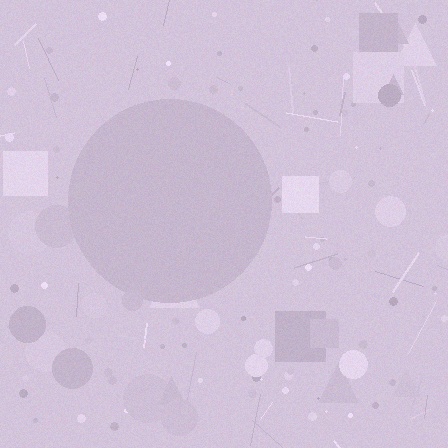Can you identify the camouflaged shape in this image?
The camouflaged shape is a circle.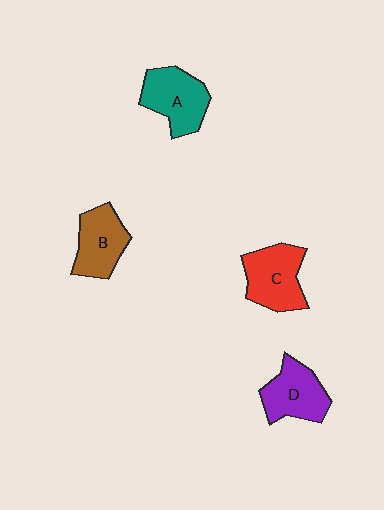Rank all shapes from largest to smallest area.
From largest to smallest: C (red), A (teal), D (purple), B (brown).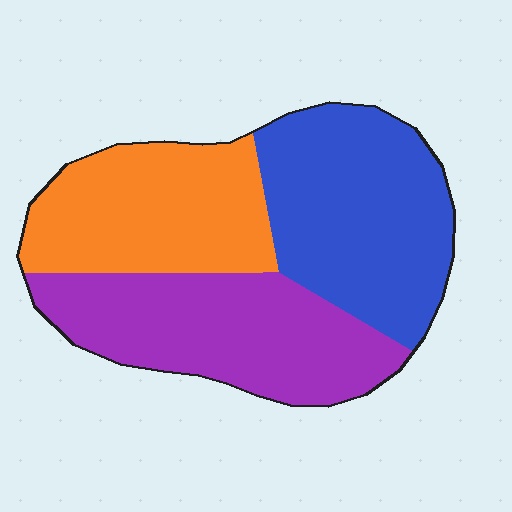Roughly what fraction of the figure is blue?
Blue covers around 35% of the figure.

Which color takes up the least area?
Orange, at roughly 30%.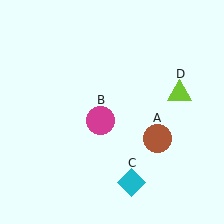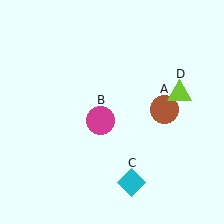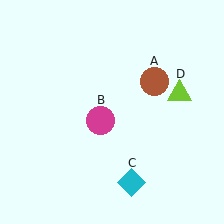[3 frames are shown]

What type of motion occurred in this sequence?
The brown circle (object A) rotated counterclockwise around the center of the scene.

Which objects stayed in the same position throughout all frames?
Magenta circle (object B) and cyan diamond (object C) and lime triangle (object D) remained stationary.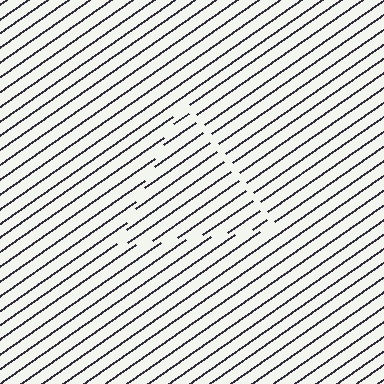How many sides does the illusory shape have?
3 sides — the line-ends trace a triangle.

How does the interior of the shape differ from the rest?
The interior of the shape contains the same grating, shifted by half a period — the contour is defined by the phase discontinuity where line-ends from the inner and outer gratings abut.